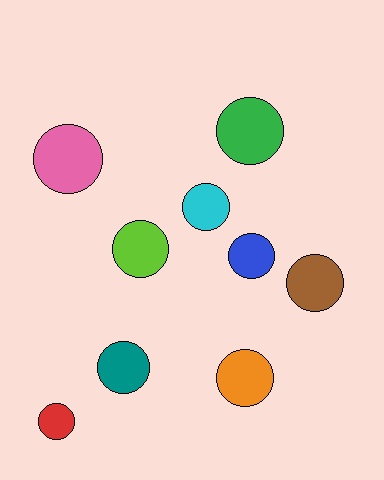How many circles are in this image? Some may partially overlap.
There are 9 circles.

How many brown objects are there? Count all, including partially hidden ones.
There is 1 brown object.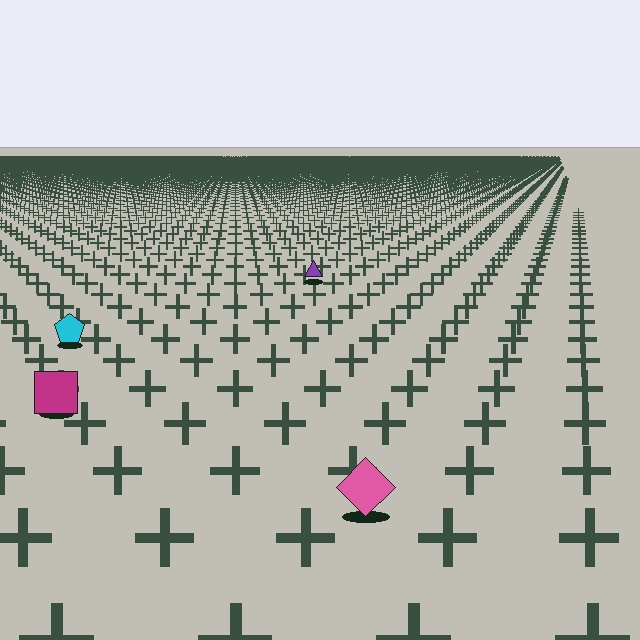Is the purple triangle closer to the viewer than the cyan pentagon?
No. The cyan pentagon is closer — you can tell from the texture gradient: the ground texture is coarser near it.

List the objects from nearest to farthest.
From nearest to farthest: the pink diamond, the magenta square, the cyan pentagon, the purple triangle.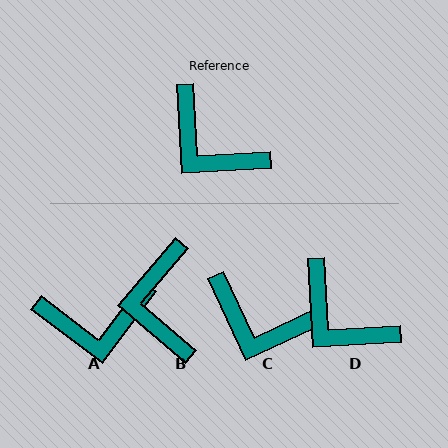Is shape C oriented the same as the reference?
No, it is off by about 22 degrees.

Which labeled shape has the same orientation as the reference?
D.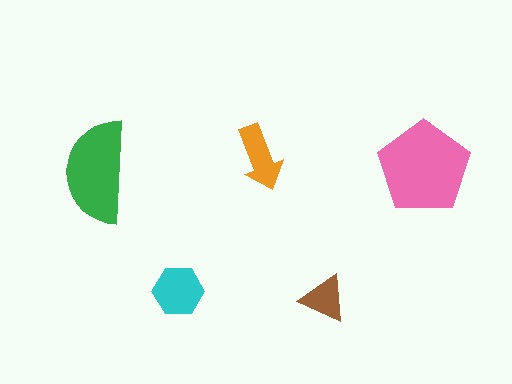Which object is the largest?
The pink pentagon.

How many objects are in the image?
There are 5 objects in the image.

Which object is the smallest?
The brown triangle.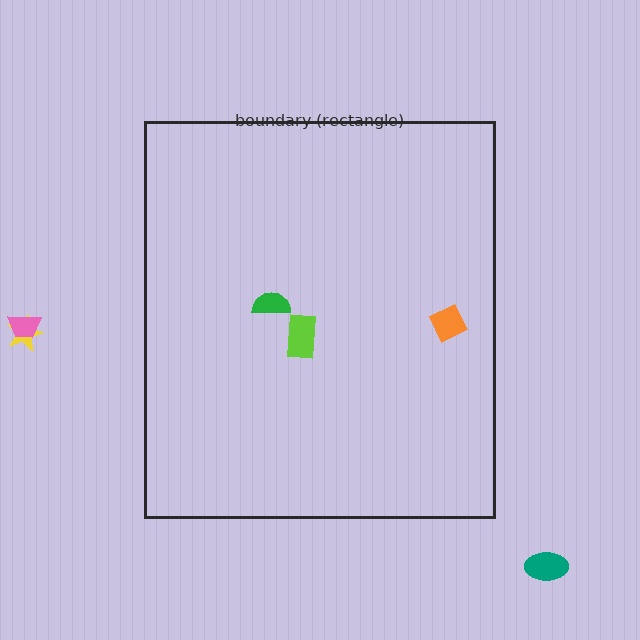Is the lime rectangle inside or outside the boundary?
Inside.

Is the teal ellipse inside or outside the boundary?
Outside.